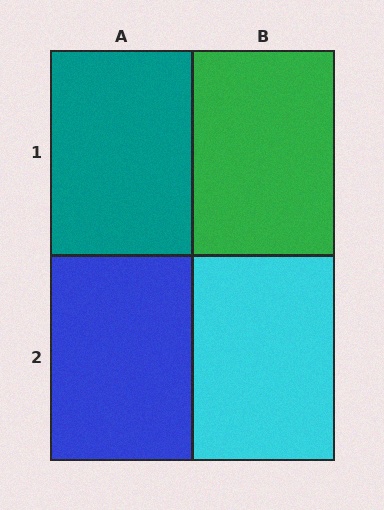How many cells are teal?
1 cell is teal.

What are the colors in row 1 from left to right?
Teal, green.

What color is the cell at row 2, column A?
Blue.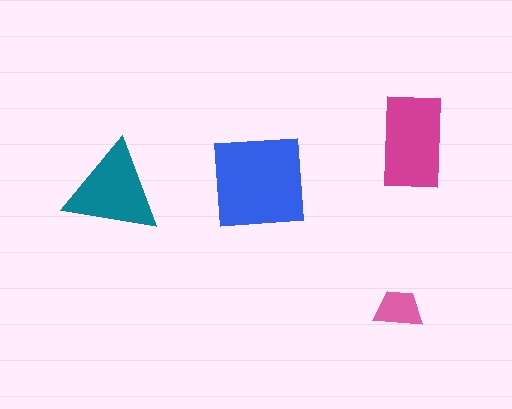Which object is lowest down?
The pink trapezoid is bottommost.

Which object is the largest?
The blue square.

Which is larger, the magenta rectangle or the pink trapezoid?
The magenta rectangle.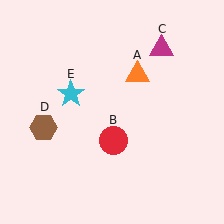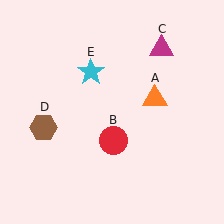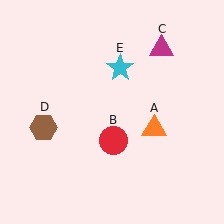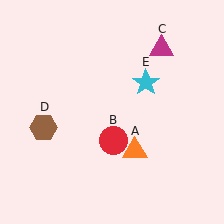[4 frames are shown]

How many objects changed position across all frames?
2 objects changed position: orange triangle (object A), cyan star (object E).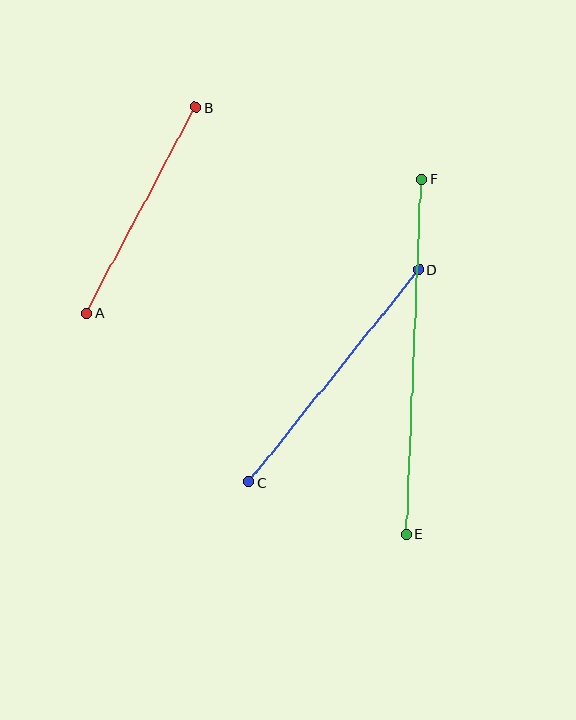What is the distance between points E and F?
The distance is approximately 355 pixels.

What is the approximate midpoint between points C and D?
The midpoint is at approximately (334, 376) pixels.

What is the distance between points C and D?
The distance is approximately 273 pixels.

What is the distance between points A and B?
The distance is approximately 233 pixels.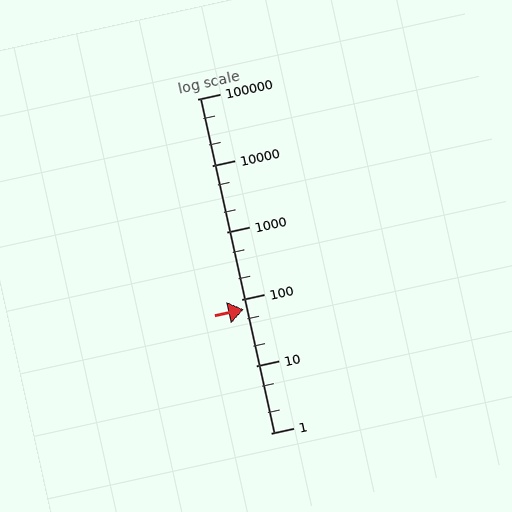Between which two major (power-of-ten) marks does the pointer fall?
The pointer is between 10 and 100.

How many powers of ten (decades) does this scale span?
The scale spans 5 decades, from 1 to 100000.